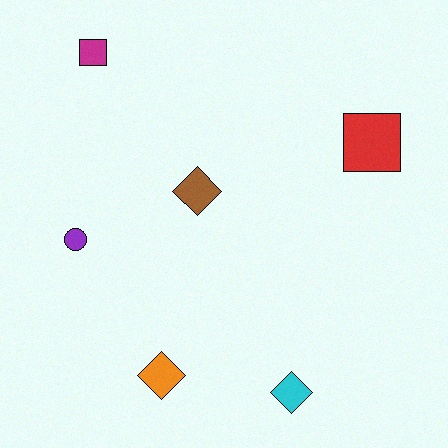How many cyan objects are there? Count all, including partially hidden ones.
There is 1 cyan object.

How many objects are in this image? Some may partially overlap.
There are 6 objects.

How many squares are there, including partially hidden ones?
There are 2 squares.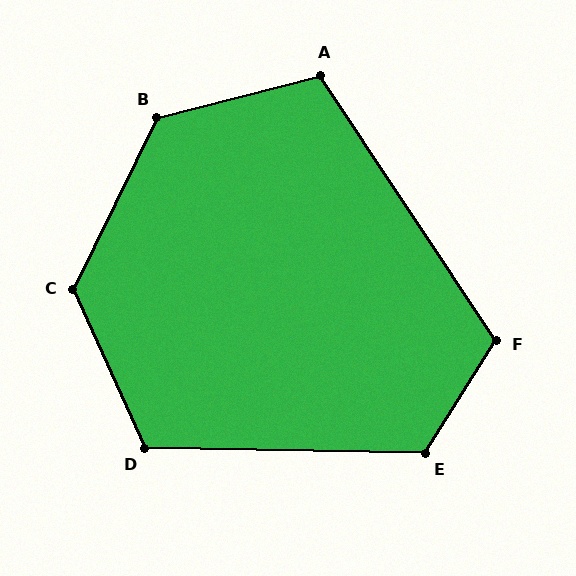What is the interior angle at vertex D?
Approximately 115 degrees (obtuse).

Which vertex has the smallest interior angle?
A, at approximately 109 degrees.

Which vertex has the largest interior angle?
B, at approximately 131 degrees.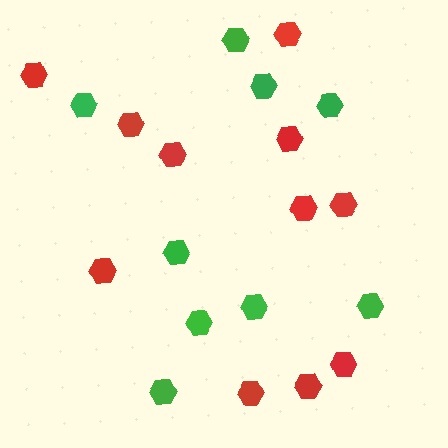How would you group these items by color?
There are 2 groups: one group of red hexagons (11) and one group of green hexagons (9).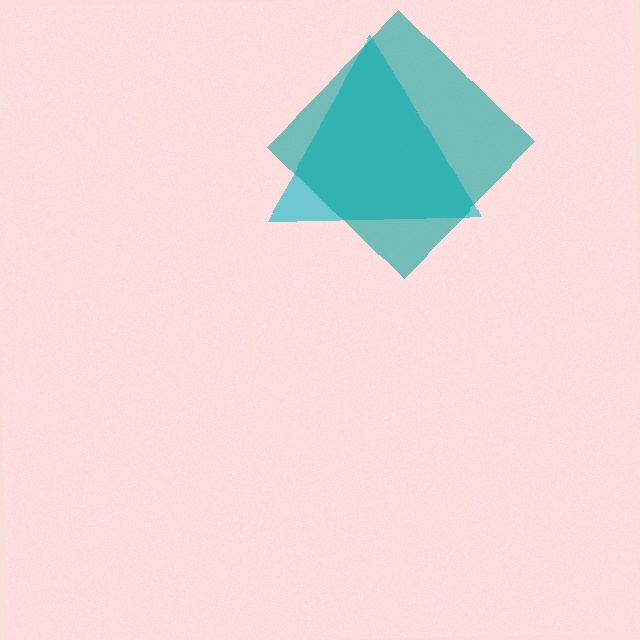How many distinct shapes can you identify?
There are 2 distinct shapes: a cyan triangle, a teal diamond.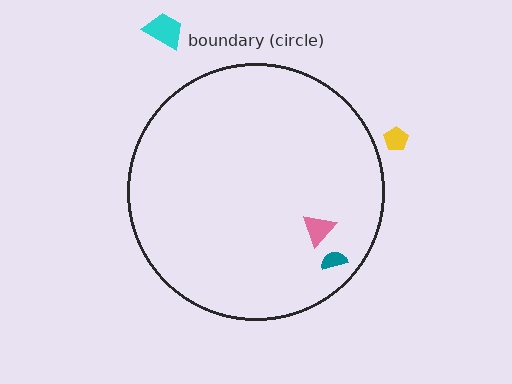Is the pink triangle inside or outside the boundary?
Inside.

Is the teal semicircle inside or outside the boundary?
Inside.